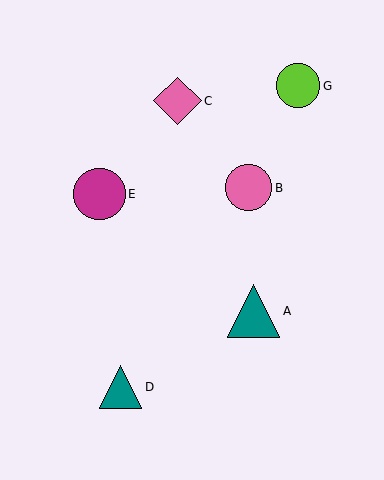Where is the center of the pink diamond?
The center of the pink diamond is at (178, 101).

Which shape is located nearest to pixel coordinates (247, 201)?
The pink circle (labeled B) at (249, 188) is nearest to that location.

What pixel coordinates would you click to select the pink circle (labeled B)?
Click at (249, 188) to select the pink circle B.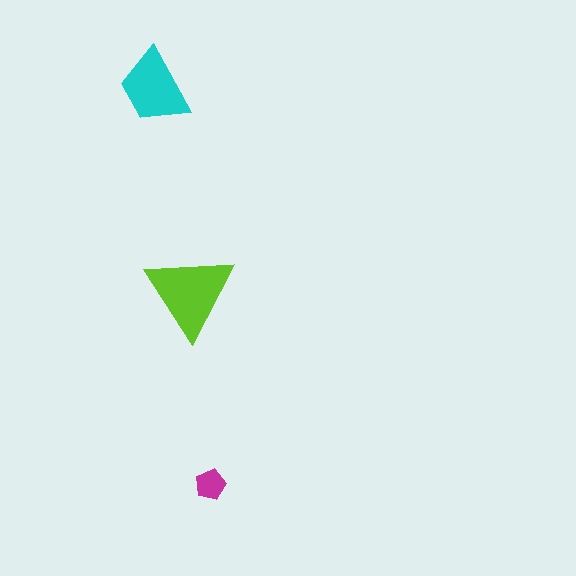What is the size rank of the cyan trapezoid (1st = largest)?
2nd.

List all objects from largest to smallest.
The lime triangle, the cyan trapezoid, the magenta pentagon.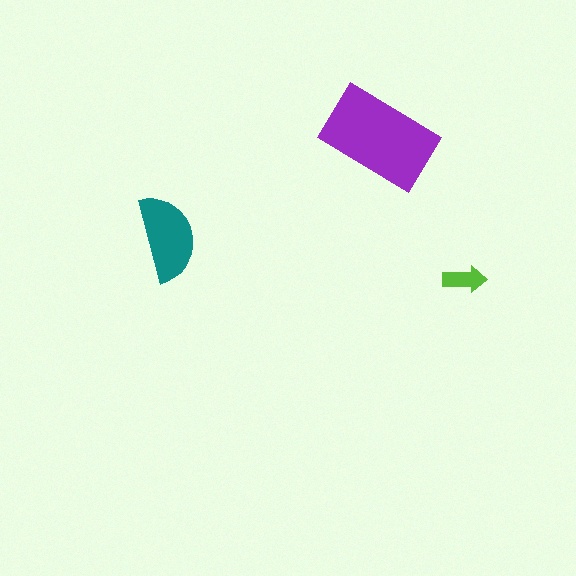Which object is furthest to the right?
The lime arrow is rightmost.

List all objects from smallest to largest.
The lime arrow, the teal semicircle, the purple rectangle.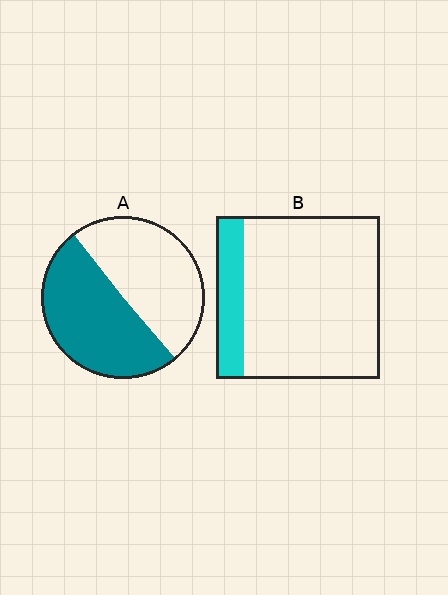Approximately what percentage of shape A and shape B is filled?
A is approximately 50% and B is approximately 15%.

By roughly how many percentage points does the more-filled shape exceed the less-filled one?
By roughly 35 percentage points (A over B).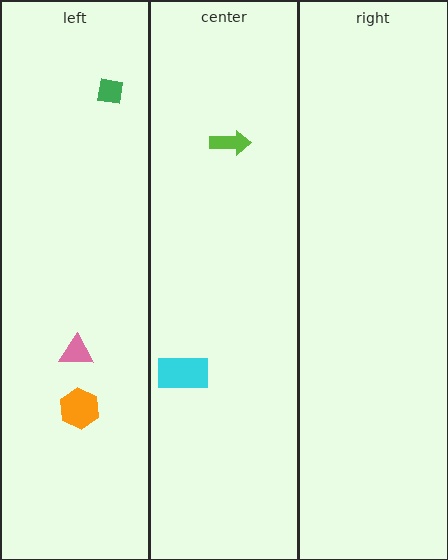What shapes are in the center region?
The lime arrow, the cyan rectangle.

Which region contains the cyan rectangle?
The center region.